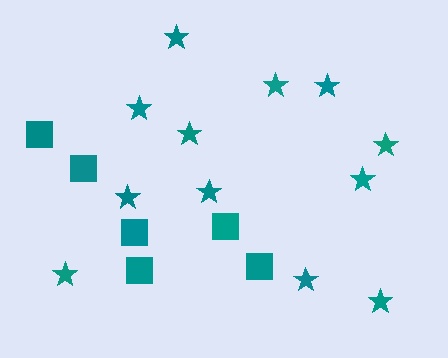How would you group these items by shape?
There are 2 groups: one group of stars (12) and one group of squares (6).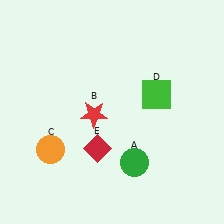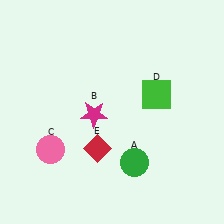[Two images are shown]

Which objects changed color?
B changed from red to magenta. C changed from orange to pink.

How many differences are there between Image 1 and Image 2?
There are 2 differences between the two images.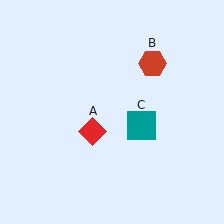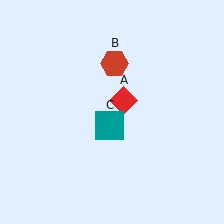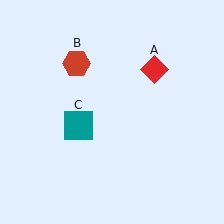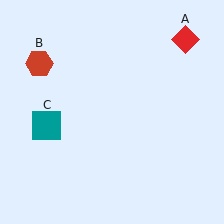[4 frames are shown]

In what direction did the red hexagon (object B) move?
The red hexagon (object B) moved left.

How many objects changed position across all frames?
3 objects changed position: red diamond (object A), red hexagon (object B), teal square (object C).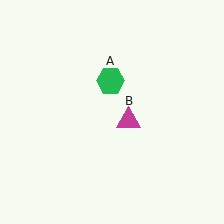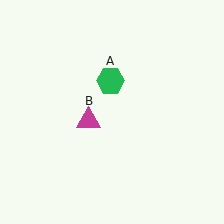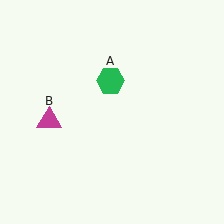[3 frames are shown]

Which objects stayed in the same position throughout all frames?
Green hexagon (object A) remained stationary.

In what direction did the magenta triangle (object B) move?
The magenta triangle (object B) moved left.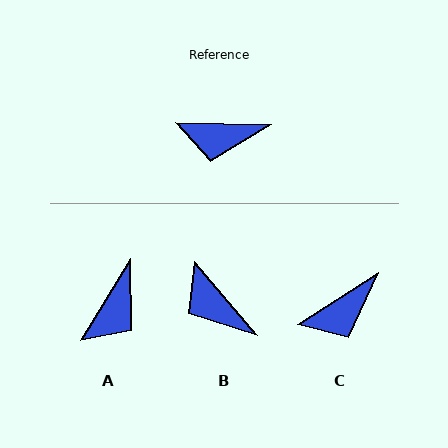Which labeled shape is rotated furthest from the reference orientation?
A, about 59 degrees away.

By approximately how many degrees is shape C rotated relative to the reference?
Approximately 34 degrees counter-clockwise.